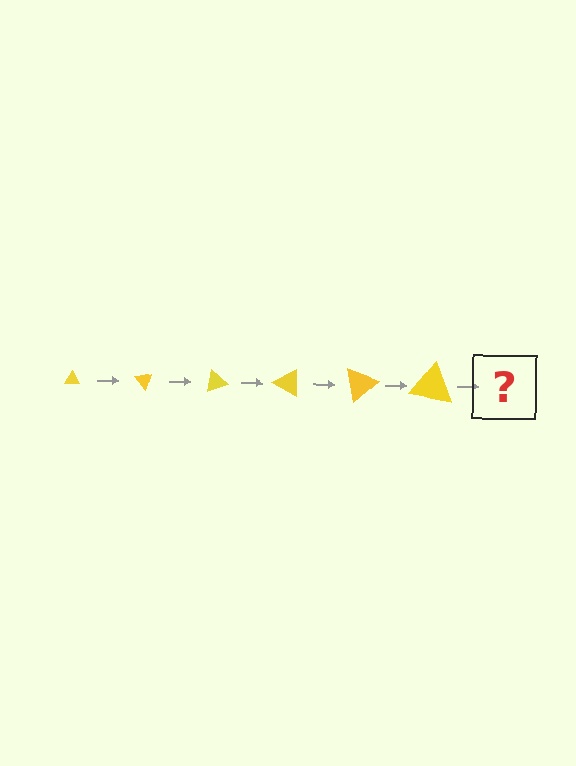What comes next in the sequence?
The next element should be a triangle, larger than the previous one and rotated 300 degrees from the start.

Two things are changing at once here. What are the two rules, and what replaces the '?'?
The two rules are that the triangle grows larger each step and it rotates 50 degrees each step. The '?' should be a triangle, larger than the previous one and rotated 300 degrees from the start.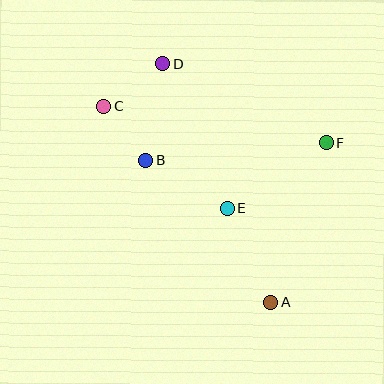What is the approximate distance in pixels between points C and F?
The distance between C and F is approximately 226 pixels.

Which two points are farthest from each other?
Points A and D are farthest from each other.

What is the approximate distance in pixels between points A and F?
The distance between A and F is approximately 169 pixels.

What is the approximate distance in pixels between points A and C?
The distance between A and C is approximately 257 pixels.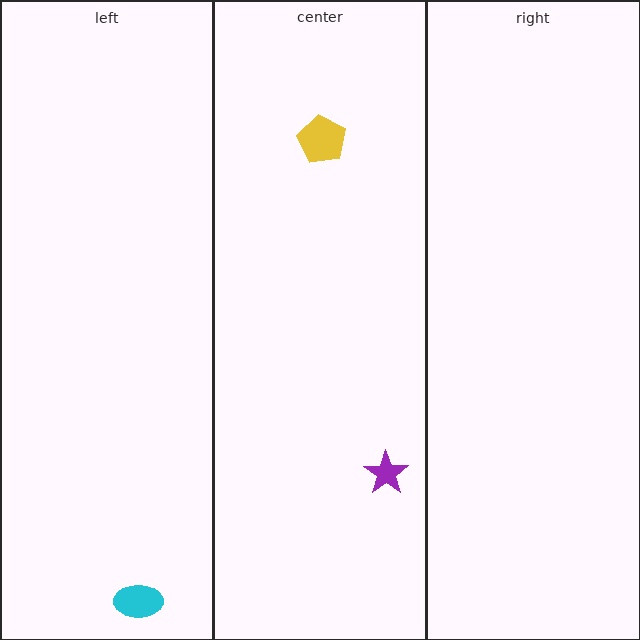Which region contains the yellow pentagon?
The center region.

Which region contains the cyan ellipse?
The left region.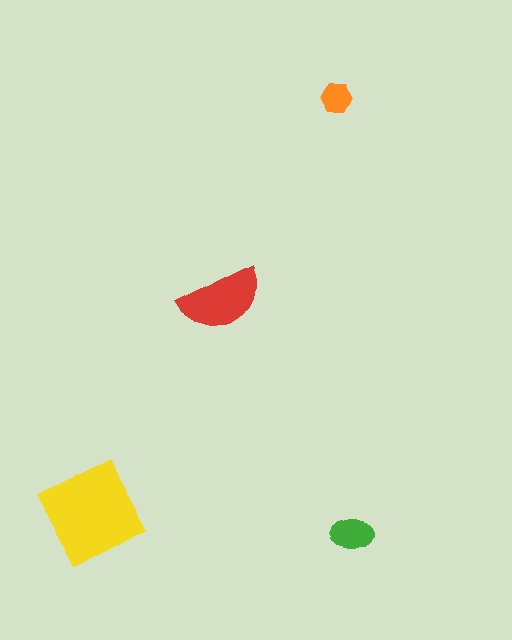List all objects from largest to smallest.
The yellow square, the red semicircle, the green ellipse, the orange hexagon.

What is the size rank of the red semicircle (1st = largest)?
2nd.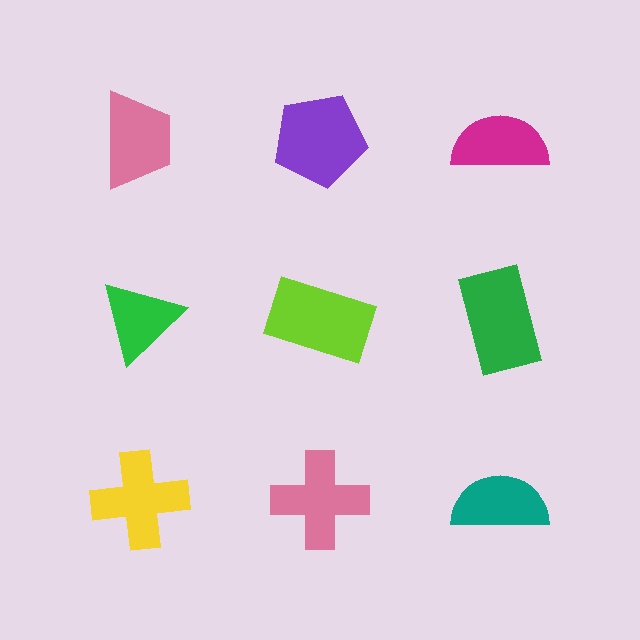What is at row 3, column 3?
A teal semicircle.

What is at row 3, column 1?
A yellow cross.